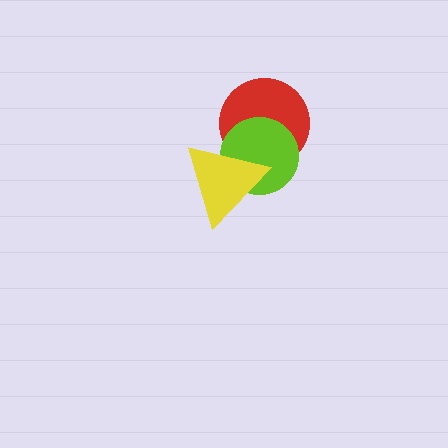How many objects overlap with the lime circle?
2 objects overlap with the lime circle.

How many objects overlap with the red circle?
2 objects overlap with the red circle.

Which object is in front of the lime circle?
The yellow triangle is in front of the lime circle.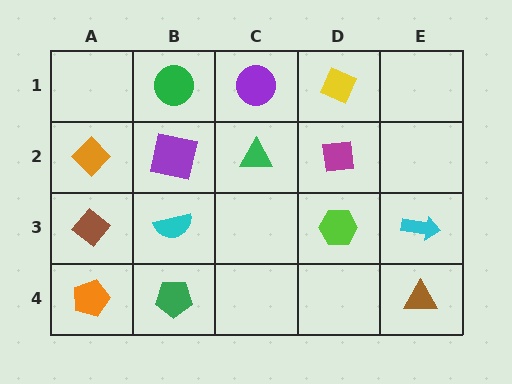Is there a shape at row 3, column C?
No, that cell is empty.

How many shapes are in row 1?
3 shapes.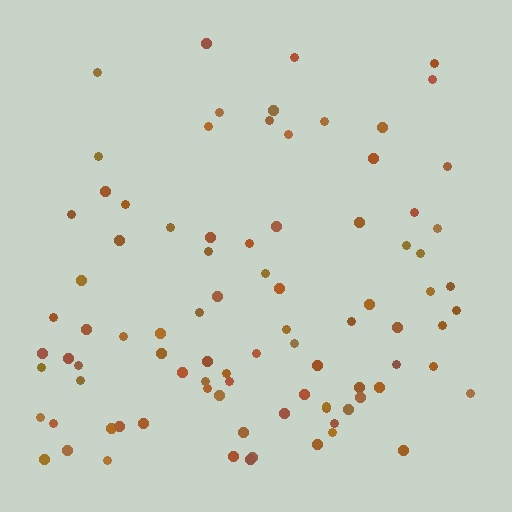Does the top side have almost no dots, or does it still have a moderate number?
Still a moderate number, just noticeably fewer than the bottom.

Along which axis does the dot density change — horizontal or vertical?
Vertical.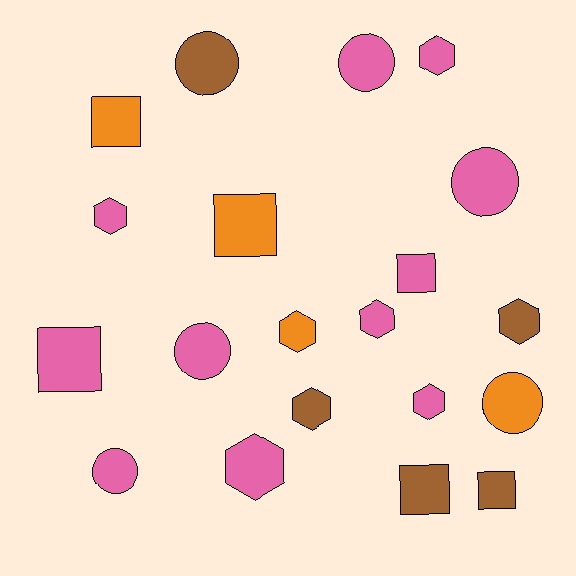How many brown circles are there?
There is 1 brown circle.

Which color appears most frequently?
Pink, with 11 objects.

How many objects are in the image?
There are 20 objects.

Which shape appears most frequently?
Hexagon, with 8 objects.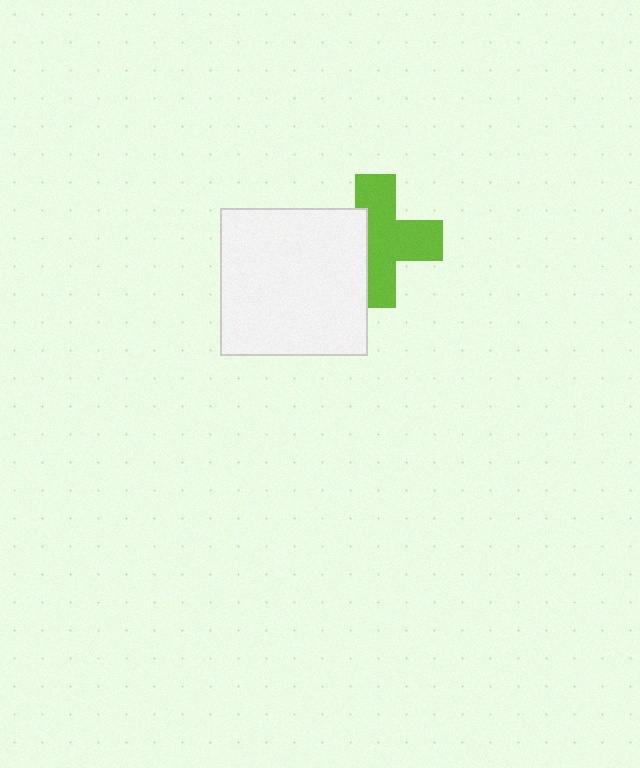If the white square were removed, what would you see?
You would see the complete lime cross.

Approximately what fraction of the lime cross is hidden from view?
Roughly 34% of the lime cross is hidden behind the white square.